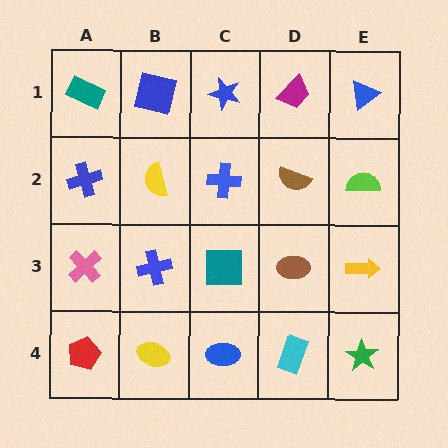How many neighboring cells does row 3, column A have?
3.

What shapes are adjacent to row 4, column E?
A yellow arrow (row 3, column E), a cyan rectangle (row 4, column D).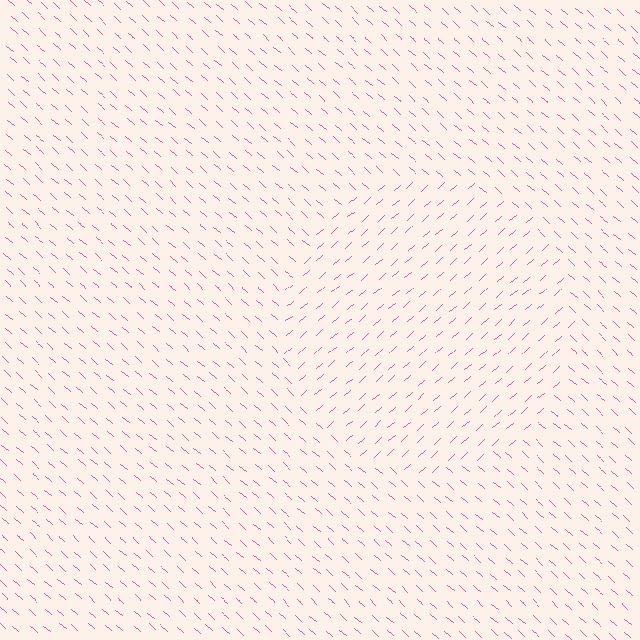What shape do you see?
I see a circle.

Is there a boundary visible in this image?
Yes, there is a texture boundary formed by a change in line orientation.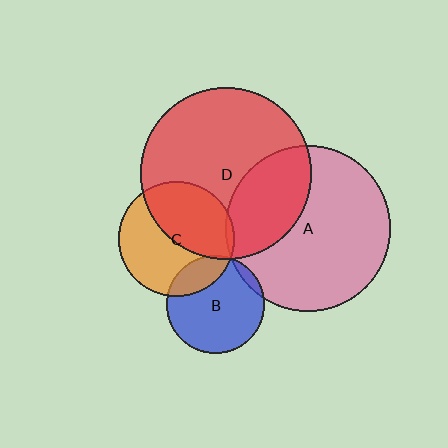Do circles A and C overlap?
Yes.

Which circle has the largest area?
Circle D (red).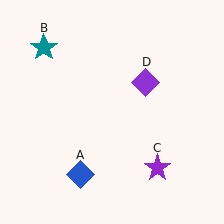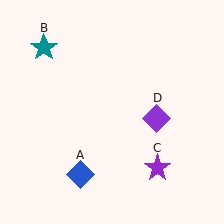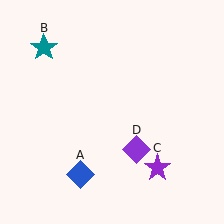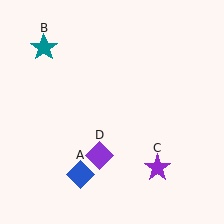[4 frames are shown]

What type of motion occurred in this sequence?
The purple diamond (object D) rotated clockwise around the center of the scene.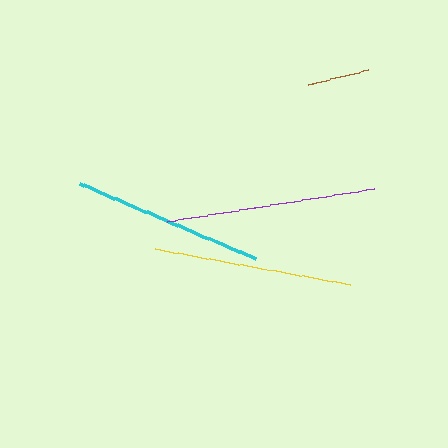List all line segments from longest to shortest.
From longest to shortest: purple, yellow, cyan, brown.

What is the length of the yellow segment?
The yellow segment is approximately 198 pixels long.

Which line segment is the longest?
The purple line is the longest at approximately 209 pixels.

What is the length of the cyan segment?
The cyan segment is approximately 192 pixels long.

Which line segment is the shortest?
The brown line is the shortest at approximately 62 pixels.